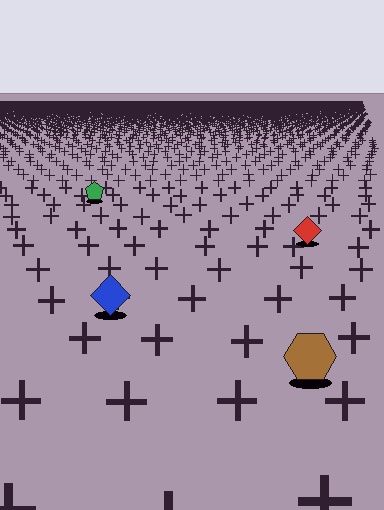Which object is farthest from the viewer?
The green pentagon is farthest from the viewer. It appears smaller and the ground texture around it is denser.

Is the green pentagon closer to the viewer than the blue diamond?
No. The blue diamond is closer — you can tell from the texture gradient: the ground texture is coarser near it.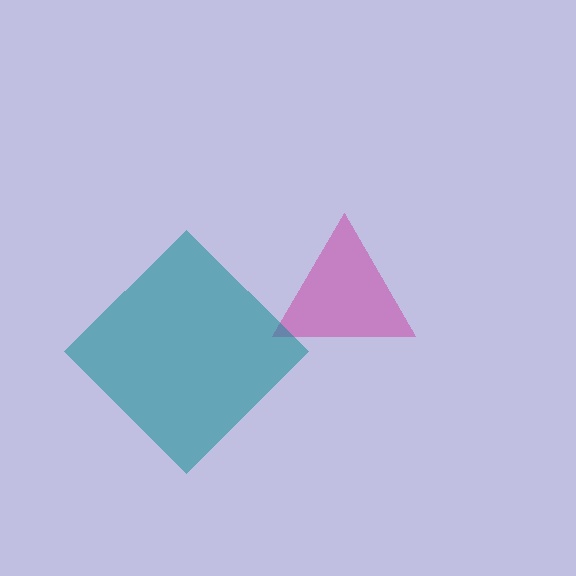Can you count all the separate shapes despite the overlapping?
Yes, there are 2 separate shapes.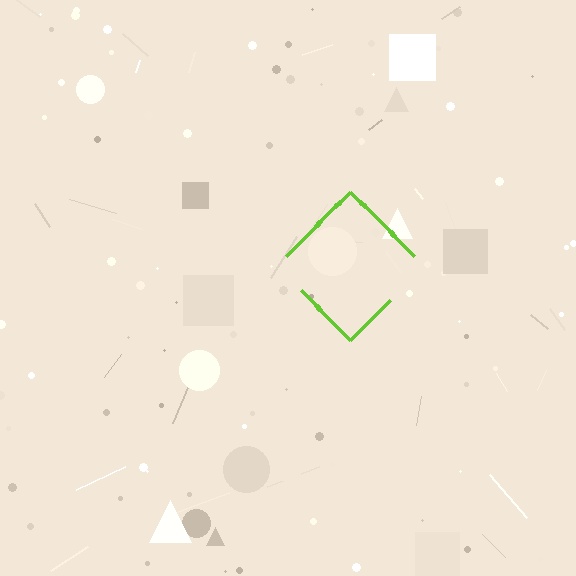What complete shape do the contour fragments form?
The contour fragments form a diamond.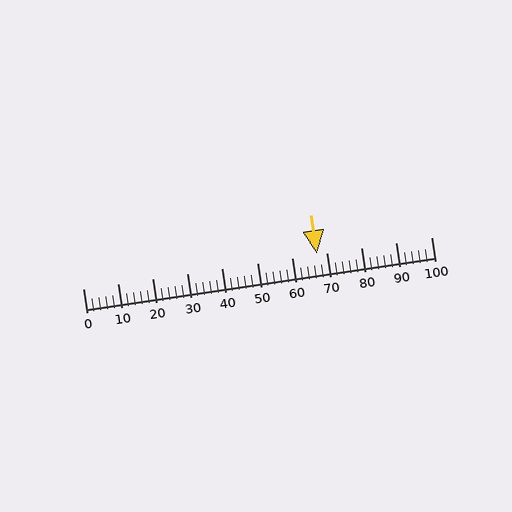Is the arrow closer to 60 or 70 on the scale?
The arrow is closer to 70.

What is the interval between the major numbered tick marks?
The major tick marks are spaced 10 units apart.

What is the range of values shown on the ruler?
The ruler shows values from 0 to 100.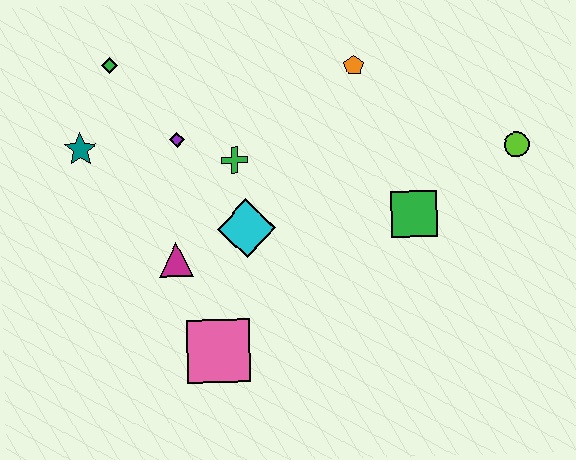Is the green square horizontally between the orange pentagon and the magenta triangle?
No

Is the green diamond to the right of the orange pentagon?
No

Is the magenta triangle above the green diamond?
No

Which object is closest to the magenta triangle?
The cyan diamond is closest to the magenta triangle.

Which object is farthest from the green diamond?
The lime circle is farthest from the green diamond.